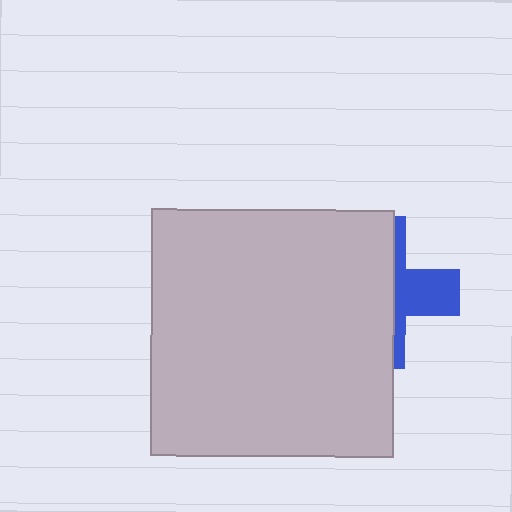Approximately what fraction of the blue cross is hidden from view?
Roughly 66% of the blue cross is hidden behind the light gray rectangle.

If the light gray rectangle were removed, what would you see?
You would see the complete blue cross.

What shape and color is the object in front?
The object in front is a light gray rectangle.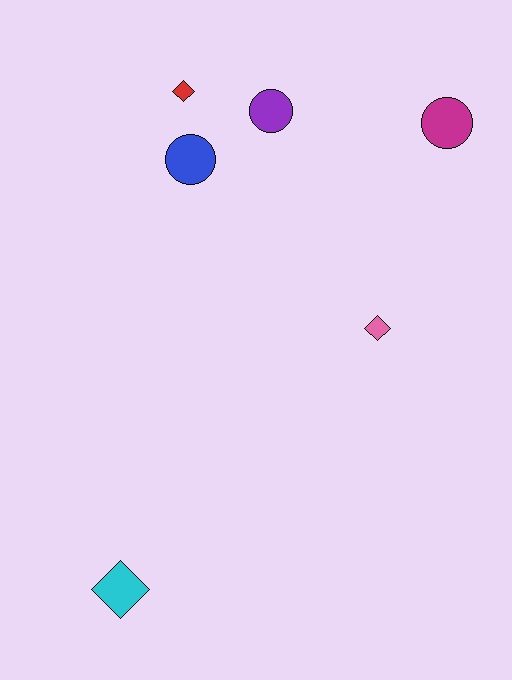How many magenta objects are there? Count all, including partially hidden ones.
There is 1 magenta object.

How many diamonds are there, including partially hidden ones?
There are 3 diamonds.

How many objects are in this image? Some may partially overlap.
There are 6 objects.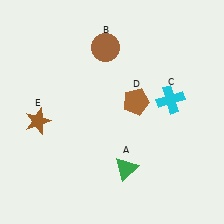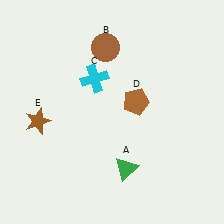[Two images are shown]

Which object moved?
The cyan cross (C) moved left.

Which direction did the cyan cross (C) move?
The cyan cross (C) moved left.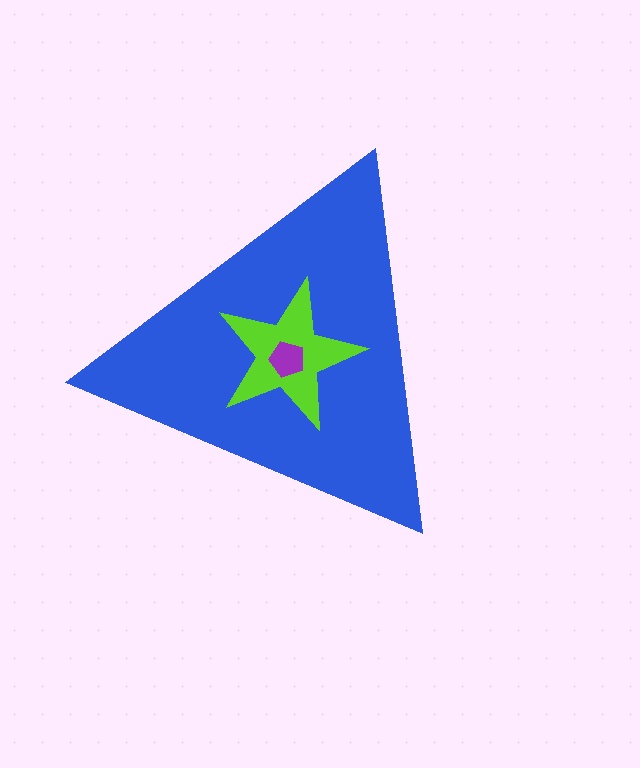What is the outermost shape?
The blue triangle.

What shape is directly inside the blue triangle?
The lime star.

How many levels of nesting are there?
3.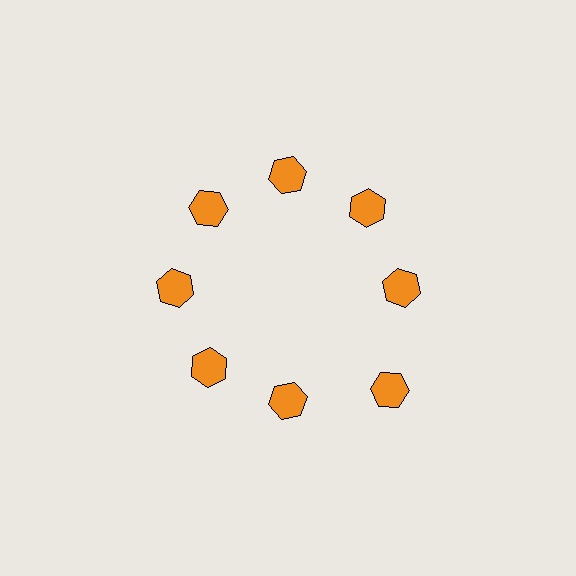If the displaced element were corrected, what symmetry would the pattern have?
It would have 8-fold rotational symmetry — the pattern would map onto itself every 45 degrees.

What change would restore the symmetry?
The symmetry would be restored by moving it inward, back onto the ring so that all 8 hexagons sit at equal angles and equal distance from the center.